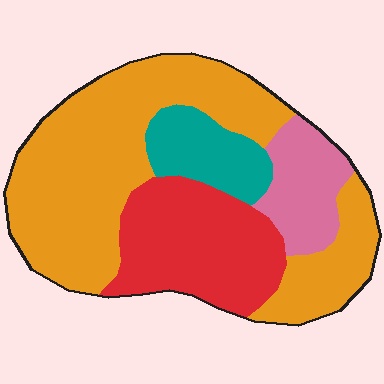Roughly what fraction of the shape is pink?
Pink covers roughly 10% of the shape.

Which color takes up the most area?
Orange, at roughly 55%.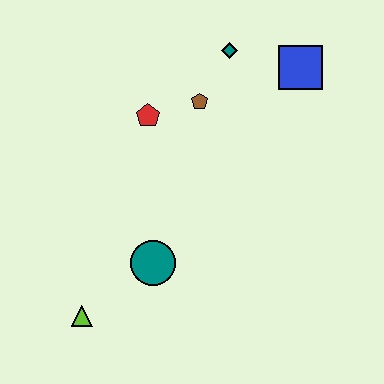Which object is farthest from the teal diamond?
The lime triangle is farthest from the teal diamond.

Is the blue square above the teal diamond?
No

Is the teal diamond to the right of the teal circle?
Yes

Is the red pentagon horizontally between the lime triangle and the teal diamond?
Yes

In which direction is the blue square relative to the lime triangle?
The blue square is above the lime triangle.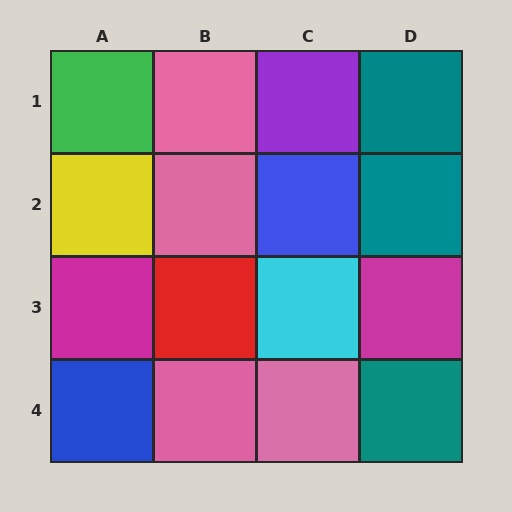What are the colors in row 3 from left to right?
Magenta, red, cyan, magenta.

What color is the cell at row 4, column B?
Pink.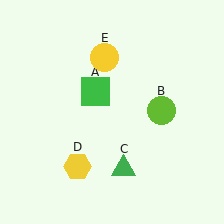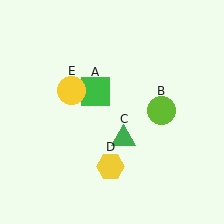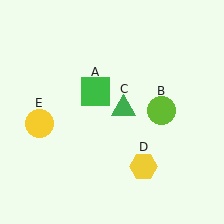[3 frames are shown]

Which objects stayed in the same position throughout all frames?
Green square (object A) and lime circle (object B) remained stationary.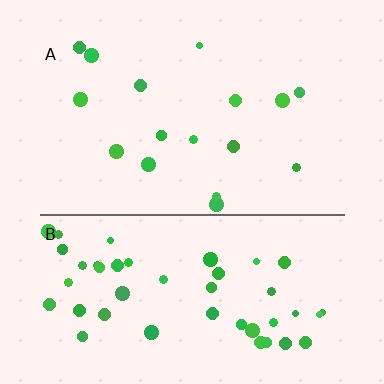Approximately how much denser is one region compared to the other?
Approximately 2.9× — region B over region A.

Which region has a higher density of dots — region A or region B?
B (the bottom).